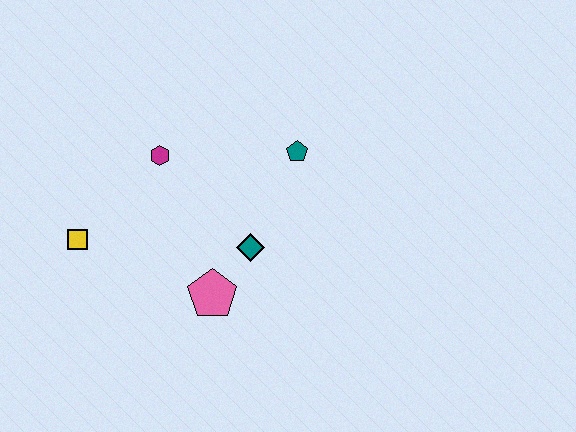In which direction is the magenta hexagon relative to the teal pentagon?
The magenta hexagon is to the left of the teal pentagon.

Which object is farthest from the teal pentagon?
The yellow square is farthest from the teal pentagon.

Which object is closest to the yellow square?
The magenta hexagon is closest to the yellow square.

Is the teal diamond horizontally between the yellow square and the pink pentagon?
No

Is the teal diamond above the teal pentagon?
No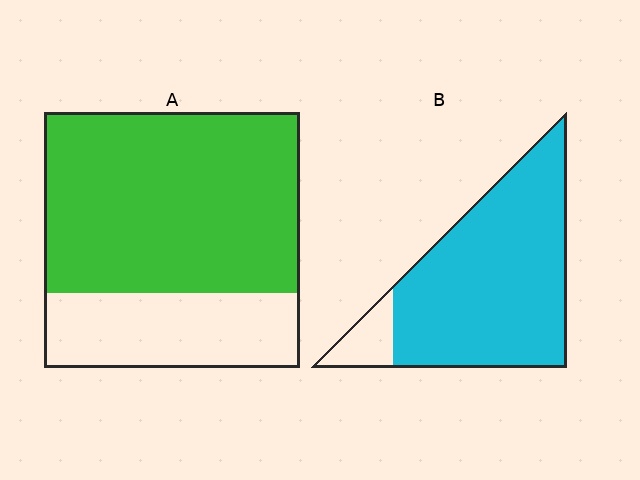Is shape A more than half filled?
Yes.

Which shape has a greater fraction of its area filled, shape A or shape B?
Shape B.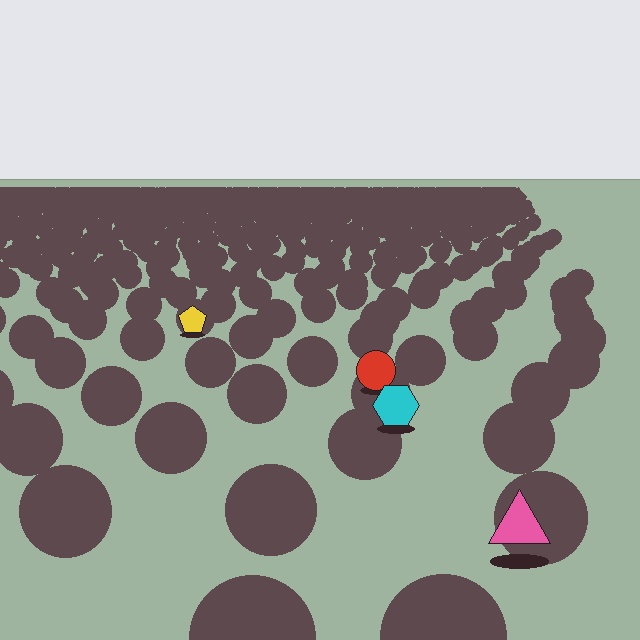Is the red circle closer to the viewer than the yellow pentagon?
Yes. The red circle is closer — you can tell from the texture gradient: the ground texture is coarser near it.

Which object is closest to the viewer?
The pink triangle is closest. The texture marks near it are larger and more spread out.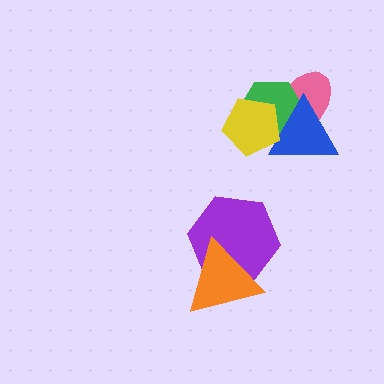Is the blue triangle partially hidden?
Yes, it is partially covered by another shape.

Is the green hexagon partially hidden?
Yes, it is partially covered by another shape.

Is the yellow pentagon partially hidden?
No, no other shape covers it.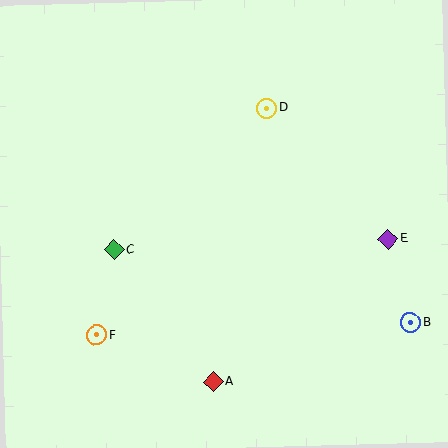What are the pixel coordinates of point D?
Point D is at (267, 108).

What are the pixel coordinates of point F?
Point F is at (97, 335).